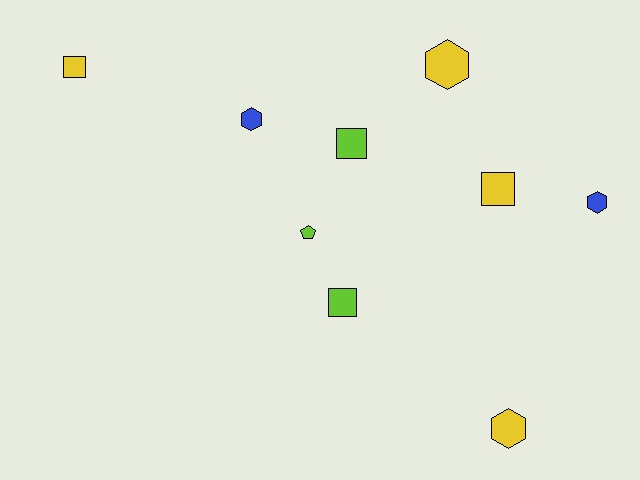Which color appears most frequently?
Yellow, with 4 objects.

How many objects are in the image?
There are 9 objects.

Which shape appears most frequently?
Hexagon, with 4 objects.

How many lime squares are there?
There are 2 lime squares.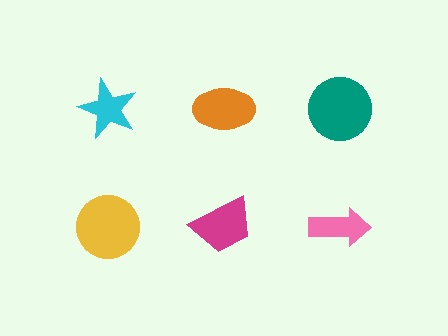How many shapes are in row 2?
3 shapes.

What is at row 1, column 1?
A cyan star.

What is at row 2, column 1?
A yellow circle.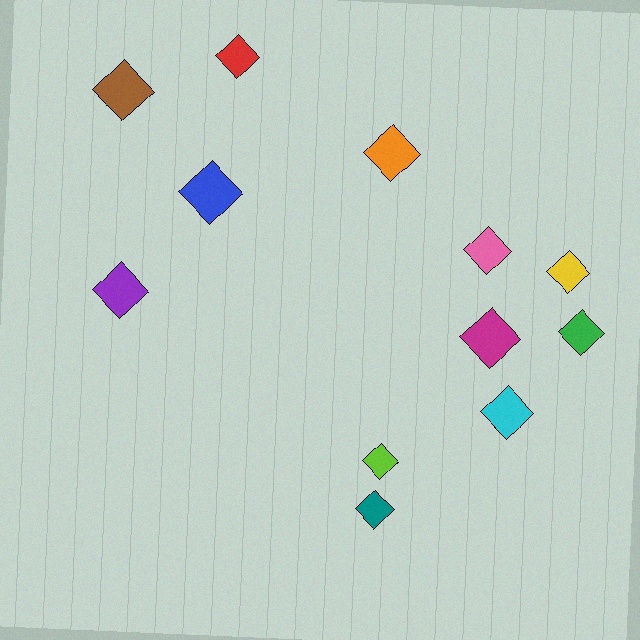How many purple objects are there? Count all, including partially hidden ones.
There is 1 purple object.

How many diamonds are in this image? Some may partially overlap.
There are 12 diamonds.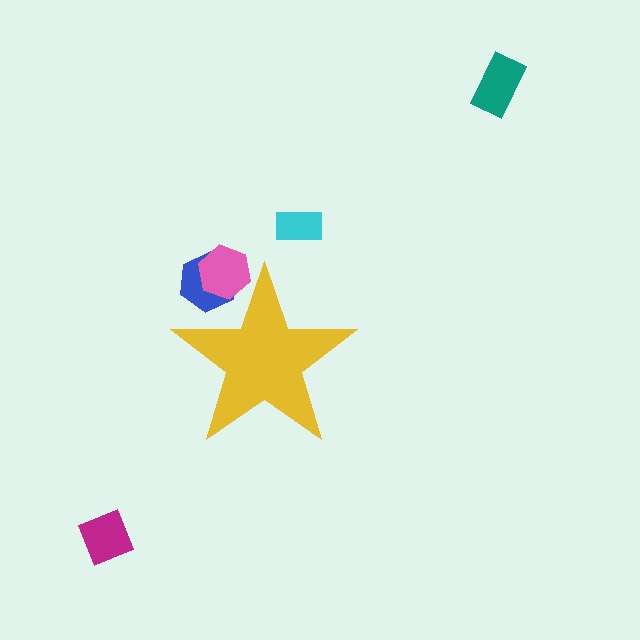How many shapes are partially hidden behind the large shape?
2 shapes are partially hidden.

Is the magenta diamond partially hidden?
No, the magenta diamond is fully visible.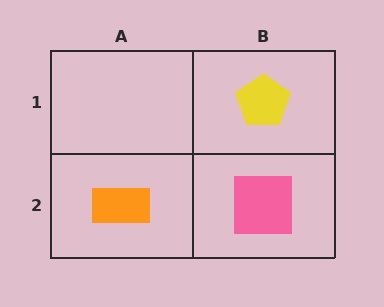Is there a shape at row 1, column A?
No, that cell is empty.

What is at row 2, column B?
A pink square.